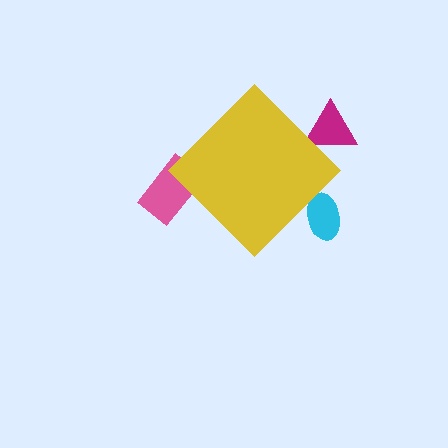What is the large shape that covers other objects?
A yellow diamond.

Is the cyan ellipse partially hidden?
Yes, the cyan ellipse is partially hidden behind the yellow diamond.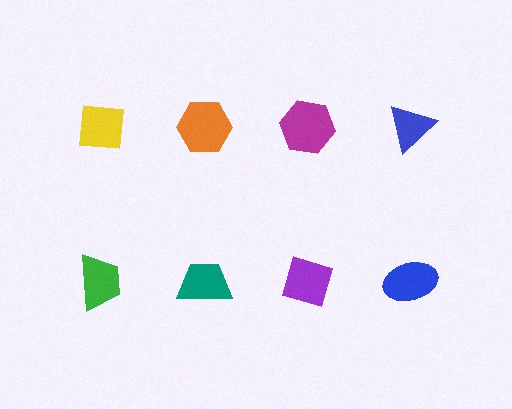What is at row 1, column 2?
An orange hexagon.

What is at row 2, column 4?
A blue ellipse.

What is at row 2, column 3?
A purple diamond.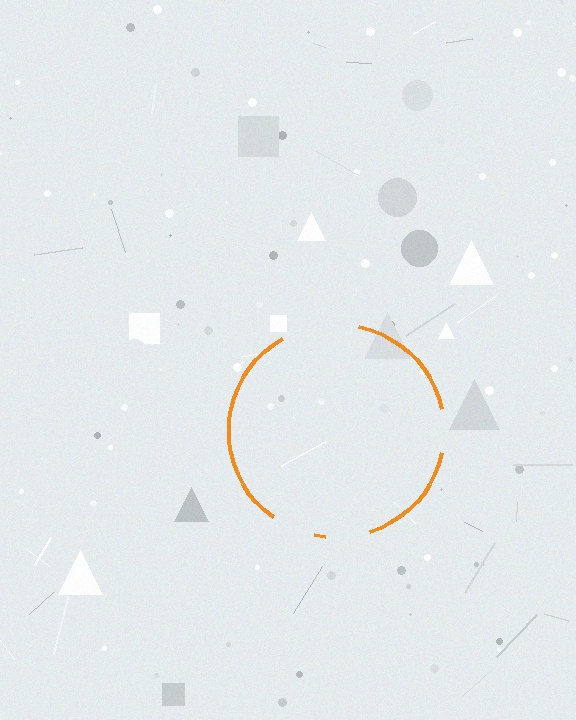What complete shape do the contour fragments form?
The contour fragments form a circle.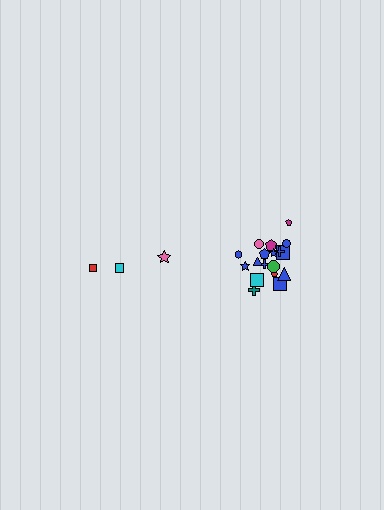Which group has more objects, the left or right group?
The right group.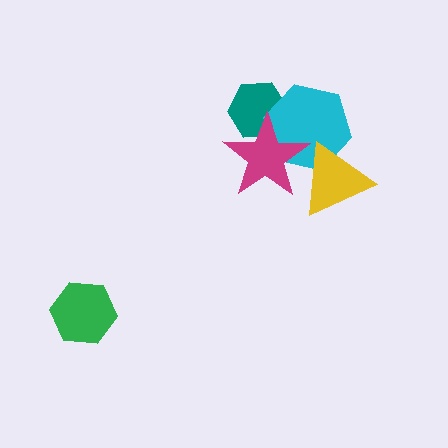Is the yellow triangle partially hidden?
Yes, it is partially covered by another shape.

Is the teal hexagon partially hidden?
Yes, it is partially covered by another shape.